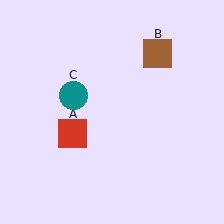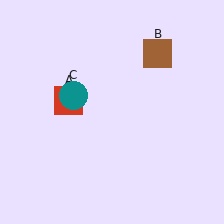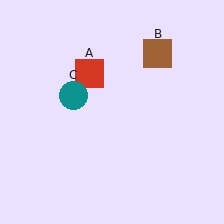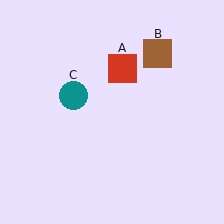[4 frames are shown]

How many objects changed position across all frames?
1 object changed position: red square (object A).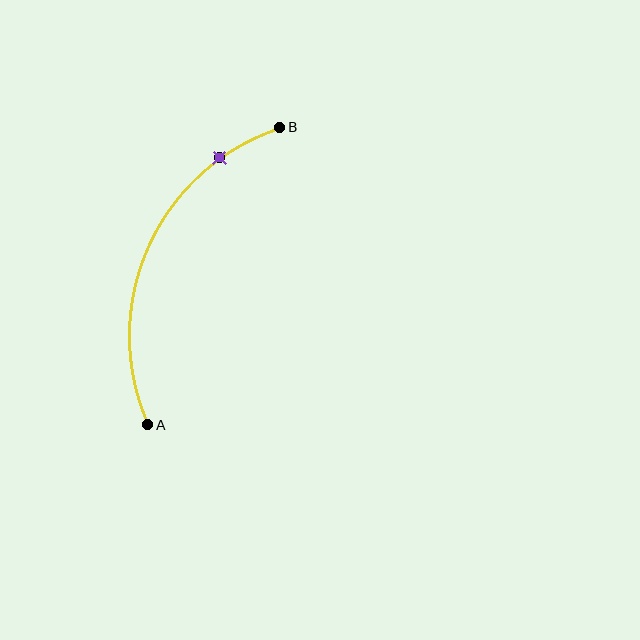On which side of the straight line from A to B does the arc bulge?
The arc bulges to the left of the straight line connecting A and B.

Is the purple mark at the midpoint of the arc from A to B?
No. The purple mark lies on the arc but is closer to endpoint B. The arc midpoint would be at the point on the curve equidistant along the arc from both A and B.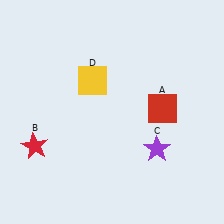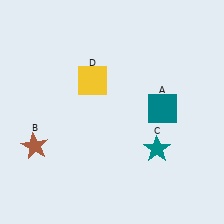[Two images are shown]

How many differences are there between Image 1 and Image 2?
There are 3 differences between the two images.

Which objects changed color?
A changed from red to teal. B changed from red to brown. C changed from purple to teal.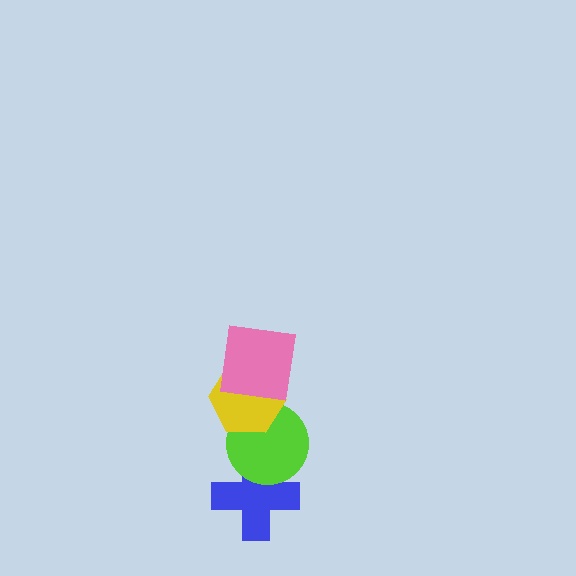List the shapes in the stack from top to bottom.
From top to bottom: the pink square, the yellow hexagon, the lime circle, the blue cross.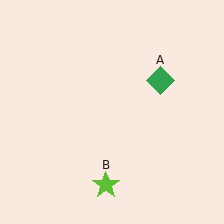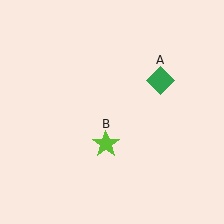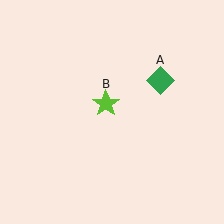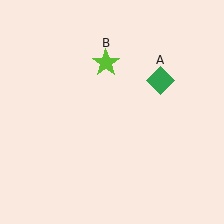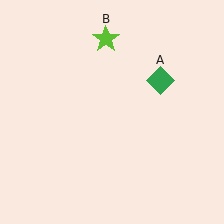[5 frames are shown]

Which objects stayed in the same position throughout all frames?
Green diamond (object A) remained stationary.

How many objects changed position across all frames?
1 object changed position: lime star (object B).